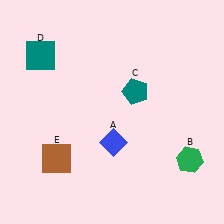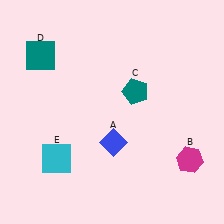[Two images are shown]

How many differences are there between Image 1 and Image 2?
There are 2 differences between the two images.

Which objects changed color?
B changed from green to magenta. E changed from brown to cyan.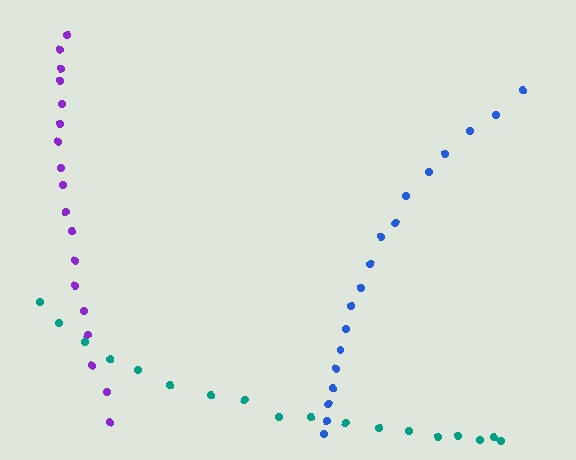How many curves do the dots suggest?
There are 3 distinct paths.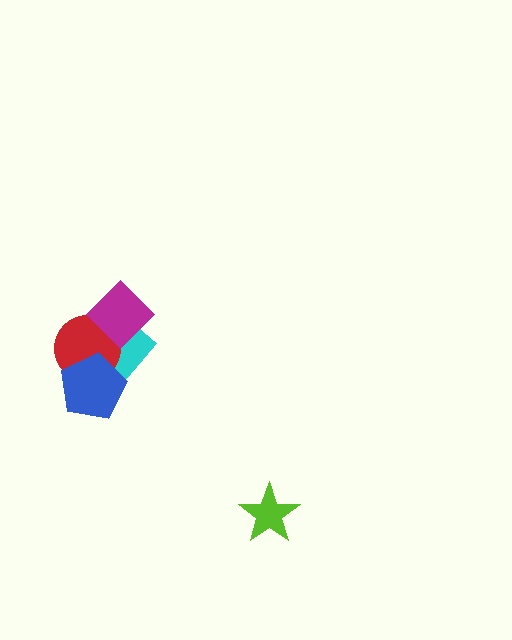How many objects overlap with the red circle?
3 objects overlap with the red circle.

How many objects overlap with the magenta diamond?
2 objects overlap with the magenta diamond.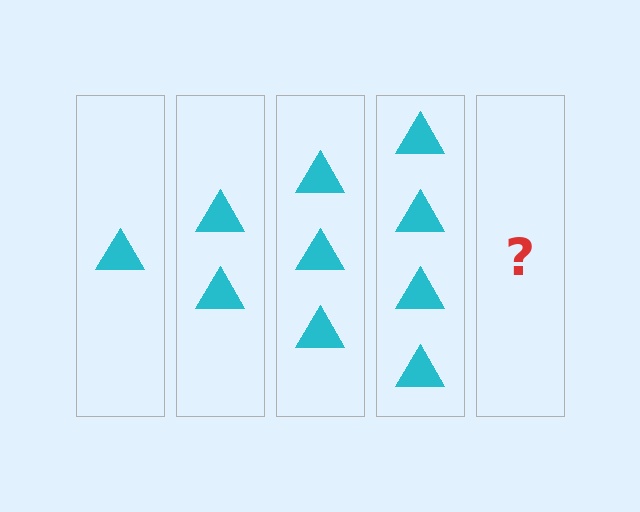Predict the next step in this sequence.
The next step is 5 triangles.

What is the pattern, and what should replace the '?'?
The pattern is that each step adds one more triangle. The '?' should be 5 triangles.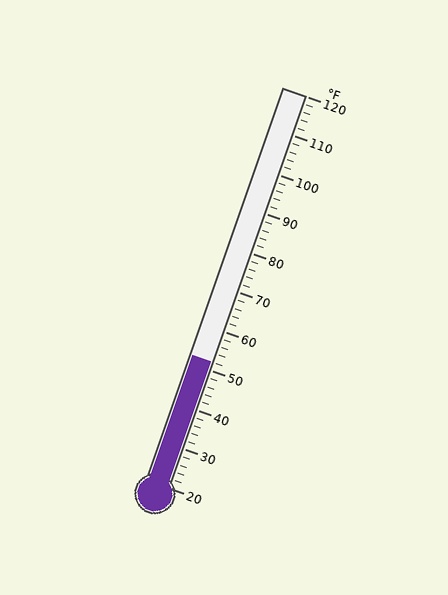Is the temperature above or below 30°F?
The temperature is above 30°F.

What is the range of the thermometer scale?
The thermometer scale ranges from 20°F to 120°F.